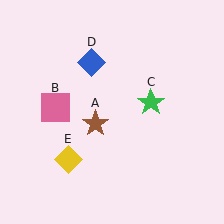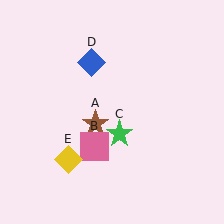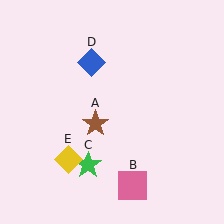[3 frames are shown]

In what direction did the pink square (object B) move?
The pink square (object B) moved down and to the right.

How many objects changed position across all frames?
2 objects changed position: pink square (object B), green star (object C).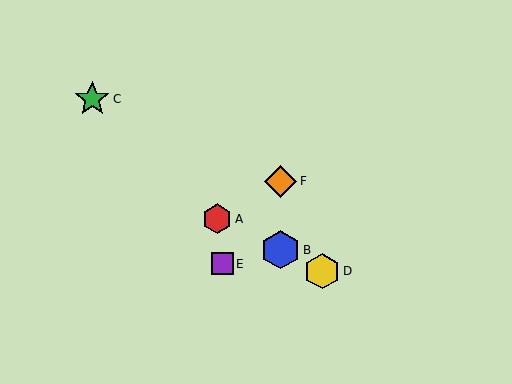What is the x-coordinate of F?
Object F is at x≈281.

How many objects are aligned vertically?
2 objects (B, F) are aligned vertically.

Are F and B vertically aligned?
Yes, both are at x≈281.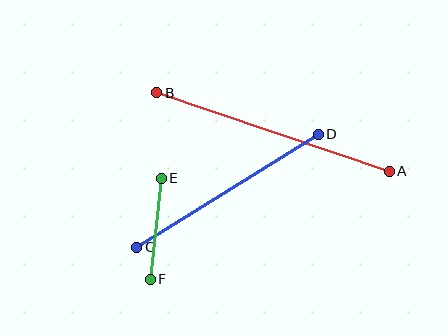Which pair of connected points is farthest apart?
Points A and B are farthest apart.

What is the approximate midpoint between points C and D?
The midpoint is at approximately (228, 191) pixels.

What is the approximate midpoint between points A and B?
The midpoint is at approximately (273, 132) pixels.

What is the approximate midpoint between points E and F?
The midpoint is at approximately (156, 229) pixels.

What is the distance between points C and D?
The distance is approximately 214 pixels.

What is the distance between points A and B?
The distance is approximately 246 pixels.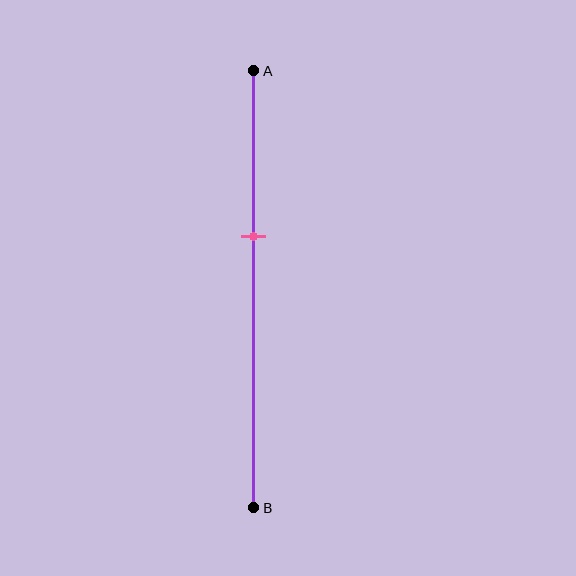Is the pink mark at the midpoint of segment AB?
No, the mark is at about 40% from A, not at the 50% midpoint.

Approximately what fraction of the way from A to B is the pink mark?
The pink mark is approximately 40% of the way from A to B.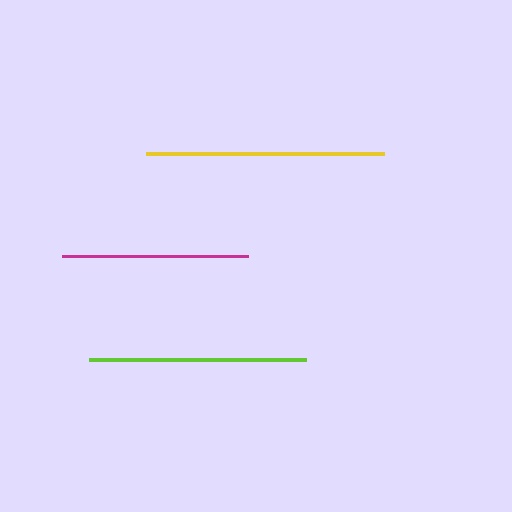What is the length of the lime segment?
The lime segment is approximately 216 pixels long.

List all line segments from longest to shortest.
From longest to shortest: yellow, lime, magenta.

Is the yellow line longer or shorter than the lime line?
The yellow line is longer than the lime line.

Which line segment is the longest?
The yellow line is the longest at approximately 238 pixels.